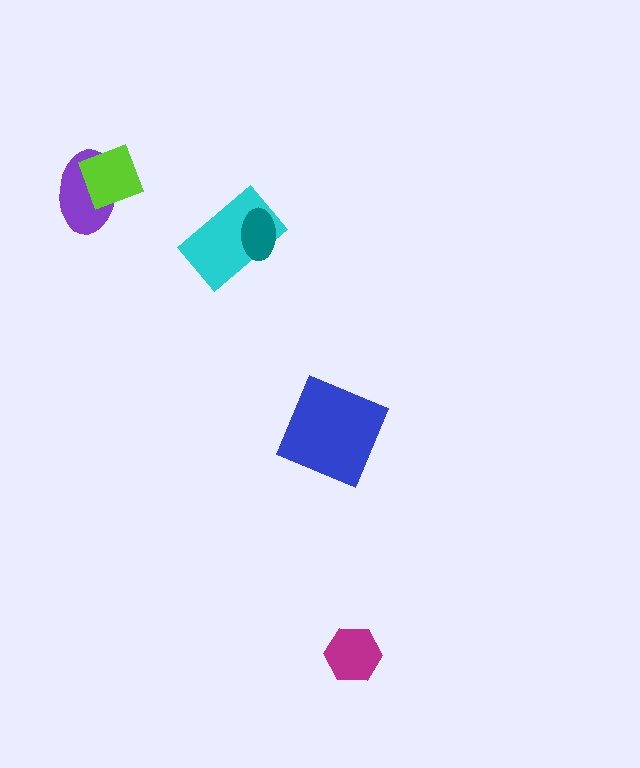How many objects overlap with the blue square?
0 objects overlap with the blue square.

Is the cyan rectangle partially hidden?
Yes, it is partially covered by another shape.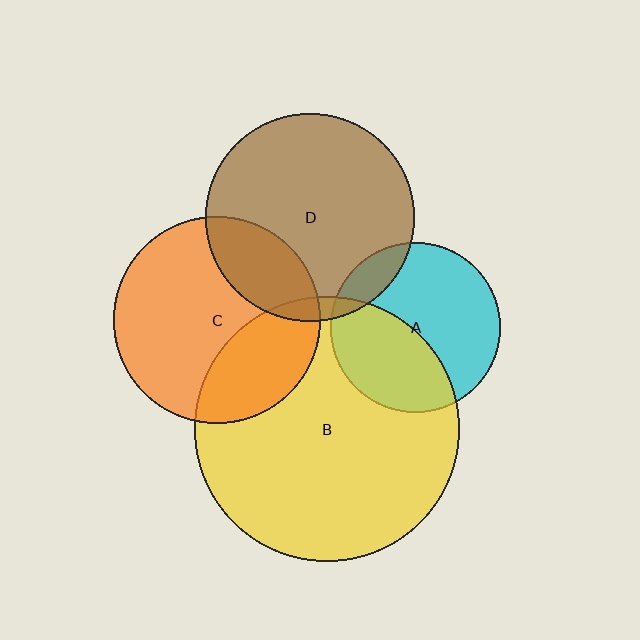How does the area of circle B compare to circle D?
Approximately 1.6 times.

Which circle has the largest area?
Circle B (yellow).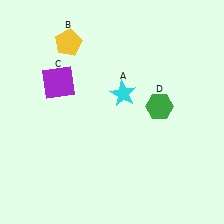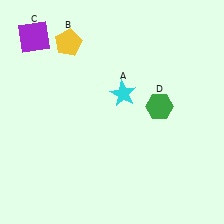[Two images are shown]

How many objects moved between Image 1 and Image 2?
1 object moved between the two images.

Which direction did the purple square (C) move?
The purple square (C) moved up.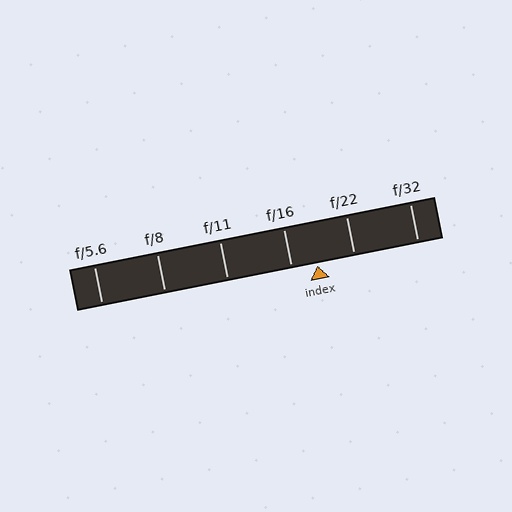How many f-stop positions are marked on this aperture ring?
There are 6 f-stop positions marked.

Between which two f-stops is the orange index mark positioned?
The index mark is between f/16 and f/22.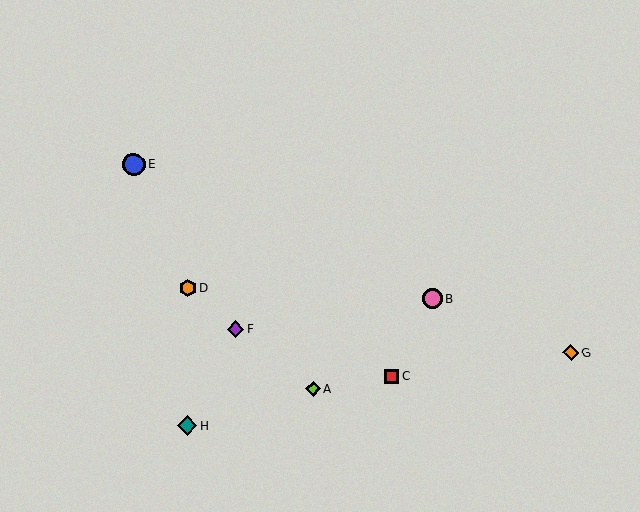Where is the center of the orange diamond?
The center of the orange diamond is at (571, 352).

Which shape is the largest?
The blue circle (labeled E) is the largest.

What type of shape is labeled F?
Shape F is a purple diamond.